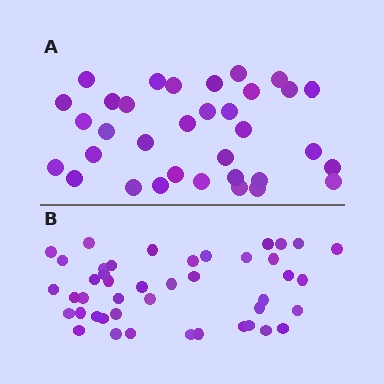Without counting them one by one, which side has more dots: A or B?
Region B (the bottom region) has more dots.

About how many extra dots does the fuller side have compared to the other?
Region B has roughly 10 or so more dots than region A.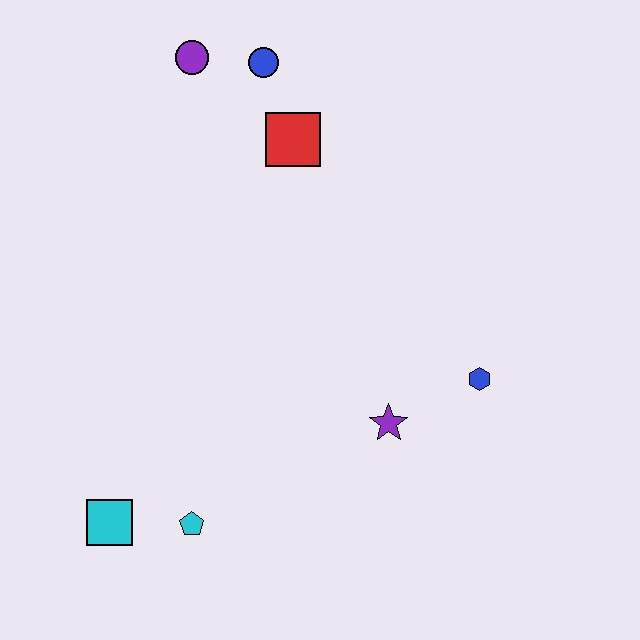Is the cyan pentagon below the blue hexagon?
Yes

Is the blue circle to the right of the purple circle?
Yes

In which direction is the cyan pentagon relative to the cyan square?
The cyan pentagon is to the right of the cyan square.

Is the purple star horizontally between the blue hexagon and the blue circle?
Yes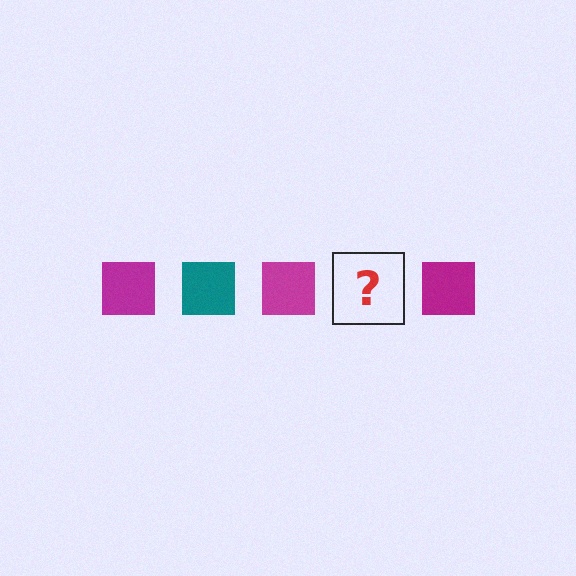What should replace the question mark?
The question mark should be replaced with a teal square.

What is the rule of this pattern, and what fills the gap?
The rule is that the pattern cycles through magenta, teal squares. The gap should be filled with a teal square.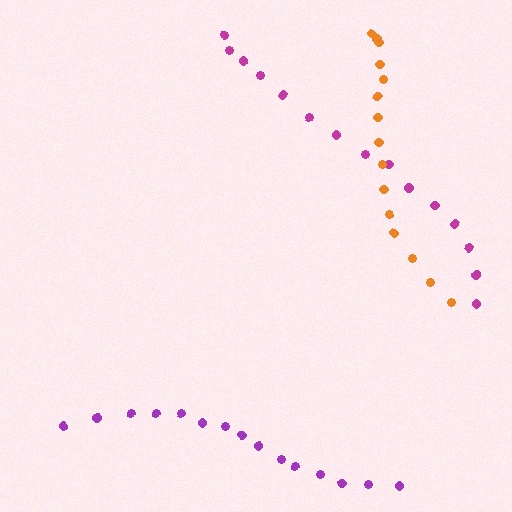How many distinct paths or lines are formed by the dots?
There are 3 distinct paths.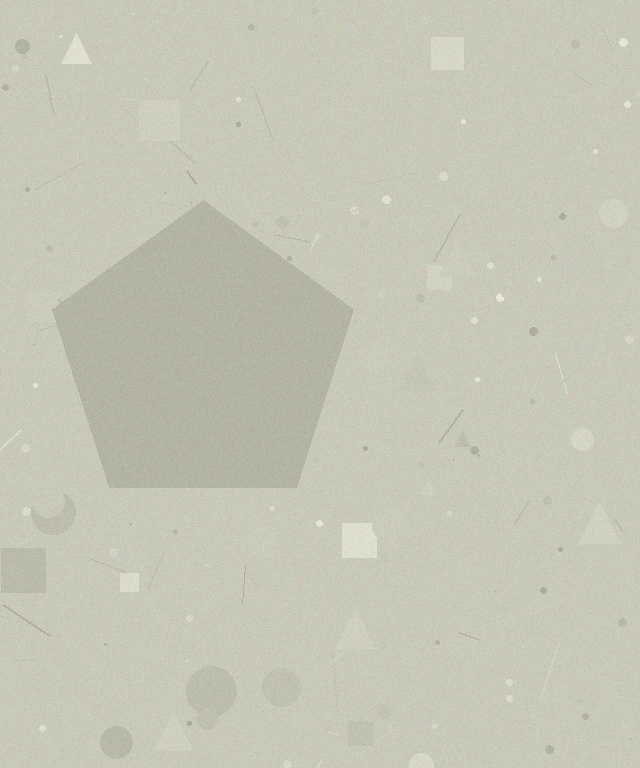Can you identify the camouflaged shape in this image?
The camouflaged shape is a pentagon.